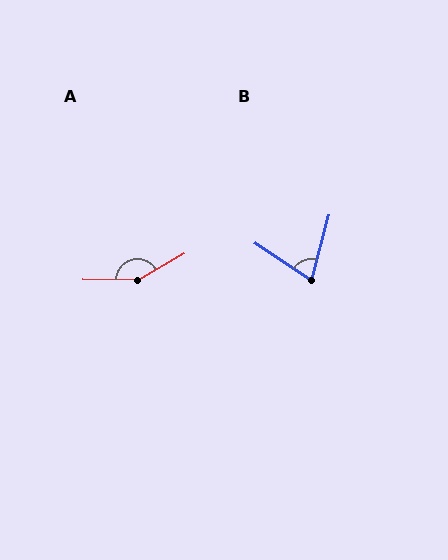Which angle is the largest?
A, at approximately 149 degrees.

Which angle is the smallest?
B, at approximately 72 degrees.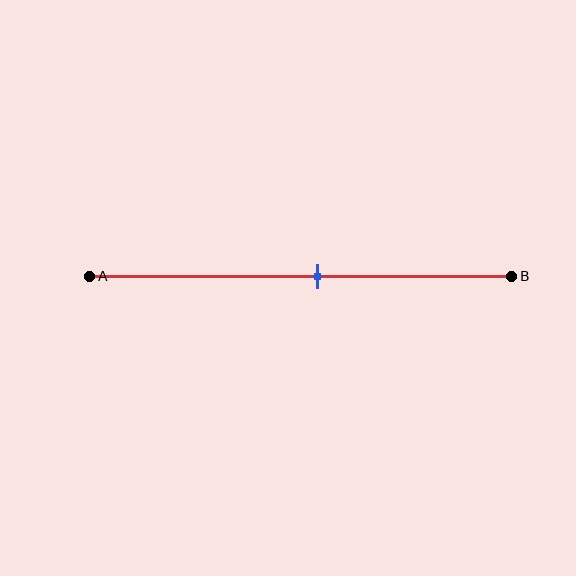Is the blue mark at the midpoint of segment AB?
No, the mark is at about 55% from A, not at the 50% midpoint.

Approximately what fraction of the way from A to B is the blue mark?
The blue mark is approximately 55% of the way from A to B.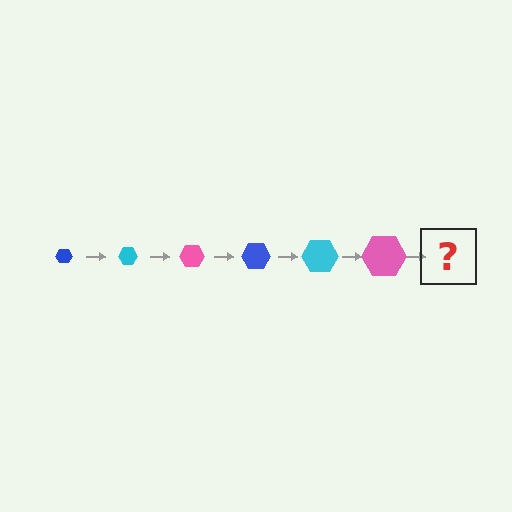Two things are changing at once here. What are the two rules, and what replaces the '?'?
The two rules are that the hexagon grows larger each step and the color cycles through blue, cyan, and pink. The '?' should be a blue hexagon, larger than the previous one.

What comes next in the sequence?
The next element should be a blue hexagon, larger than the previous one.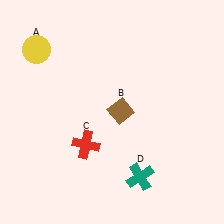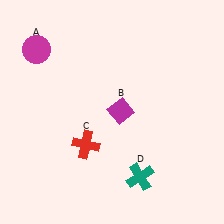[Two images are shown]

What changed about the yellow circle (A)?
In Image 1, A is yellow. In Image 2, it changed to magenta.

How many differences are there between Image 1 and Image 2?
There are 2 differences between the two images.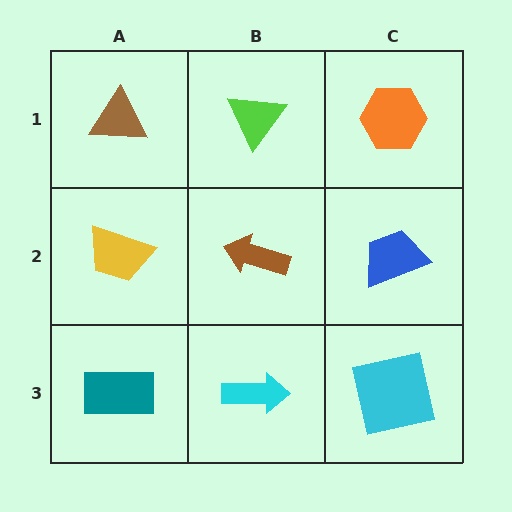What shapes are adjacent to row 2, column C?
An orange hexagon (row 1, column C), a cyan square (row 3, column C), a brown arrow (row 2, column B).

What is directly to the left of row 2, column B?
A yellow trapezoid.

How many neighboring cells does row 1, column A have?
2.